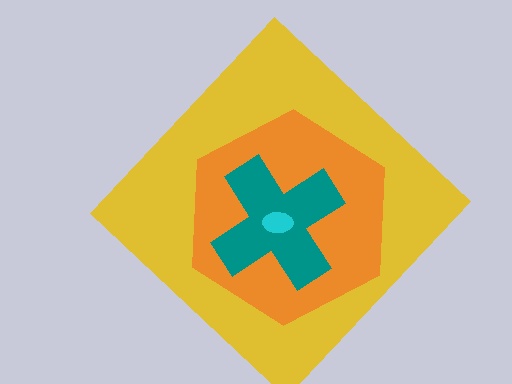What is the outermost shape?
The yellow diamond.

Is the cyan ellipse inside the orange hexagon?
Yes.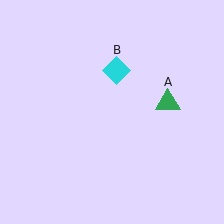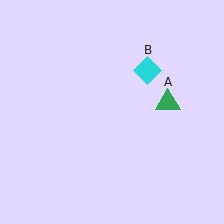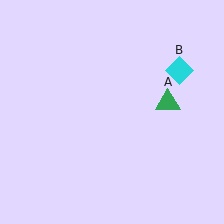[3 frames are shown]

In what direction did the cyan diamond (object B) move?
The cyan diamond (object B) moved right.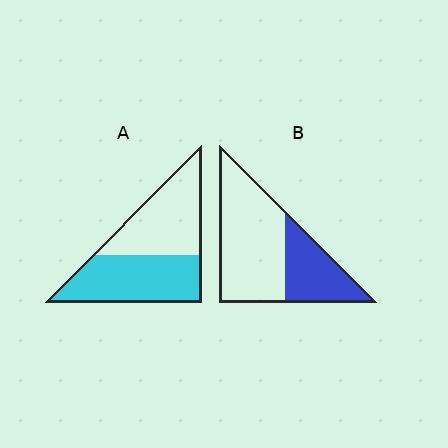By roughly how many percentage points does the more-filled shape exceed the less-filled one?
By roughly 15 percentage points (A over B).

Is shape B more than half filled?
No.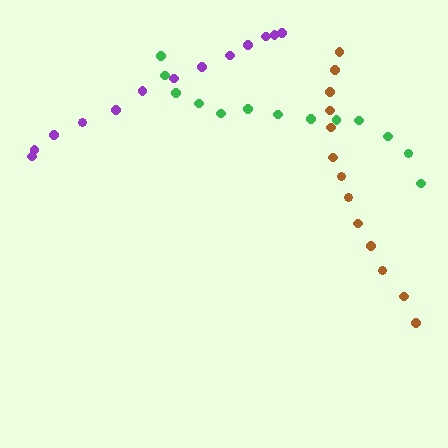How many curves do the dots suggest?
There are 3 distinct paths.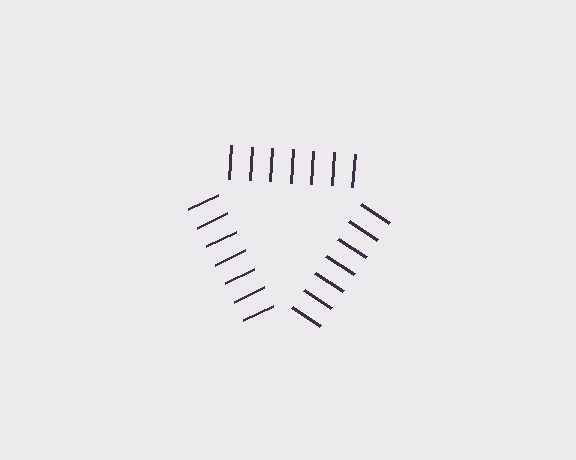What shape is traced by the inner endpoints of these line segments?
An illusory triangle — the line segments terminate on its edges but no continuous stroke is drawn.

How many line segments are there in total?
21 — 7 along each of the 3 edges.